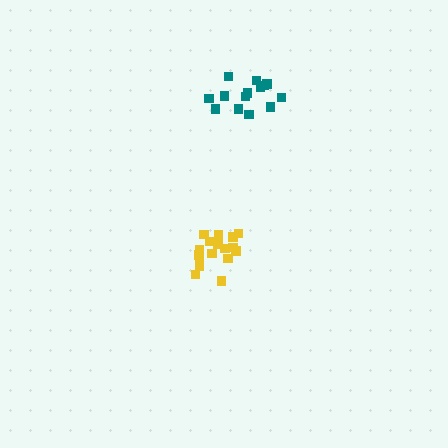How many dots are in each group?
Group 1: 17 dots, Group 2: 14 dots (31 total).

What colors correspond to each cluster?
The clusters are colored: yellow, teal.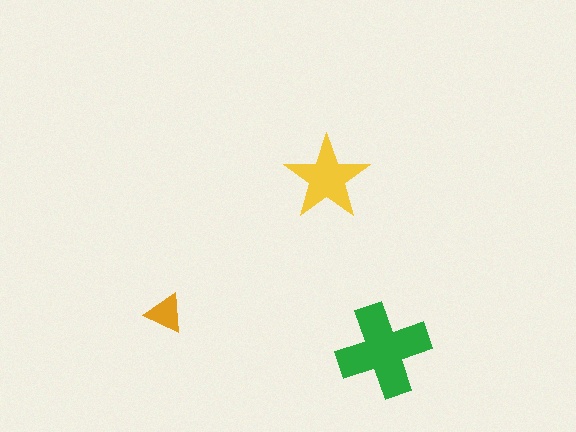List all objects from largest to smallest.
The green cross, the yellow star, the orange triangle.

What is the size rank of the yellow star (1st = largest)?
2nd.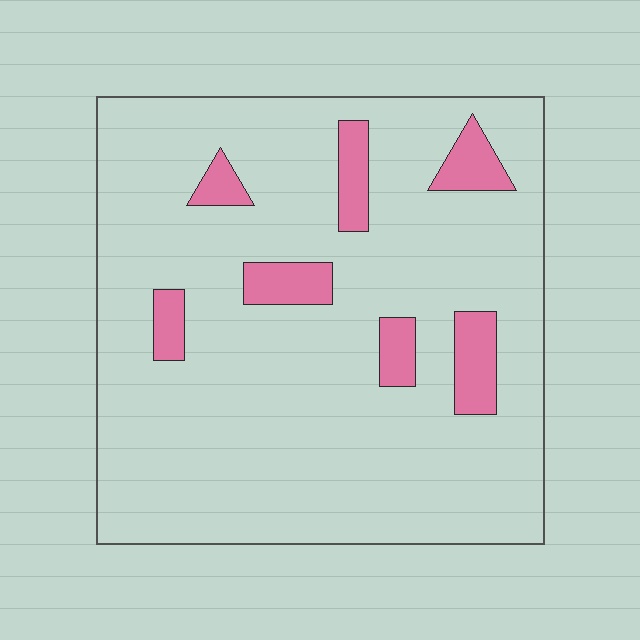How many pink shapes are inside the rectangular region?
7.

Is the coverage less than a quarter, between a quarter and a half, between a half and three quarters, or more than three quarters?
Less than a quarter.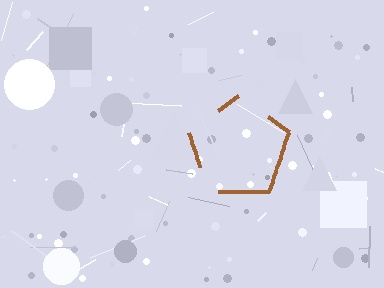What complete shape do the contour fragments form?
The contour fragments form a pentagon.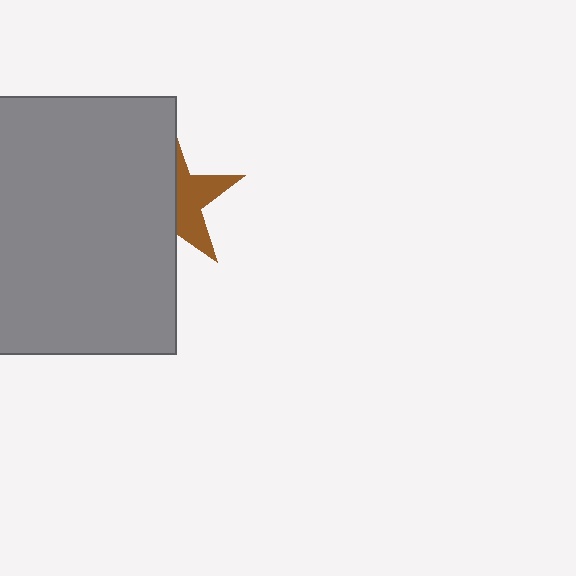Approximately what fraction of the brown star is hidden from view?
Roughly 59% of the brown star is hidden behind the gray rectangle.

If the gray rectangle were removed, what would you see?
You would see the complete brown star.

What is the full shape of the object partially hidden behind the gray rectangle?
The partially hidden object is a brown star.